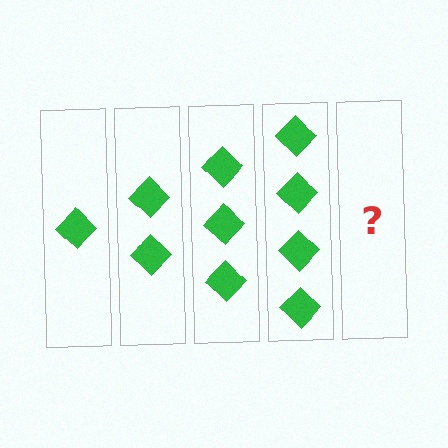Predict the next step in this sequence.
The next step is 5 diamonds.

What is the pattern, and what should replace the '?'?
The pattern is that each step adds one more diamond. The '?' should be 5 diamonds.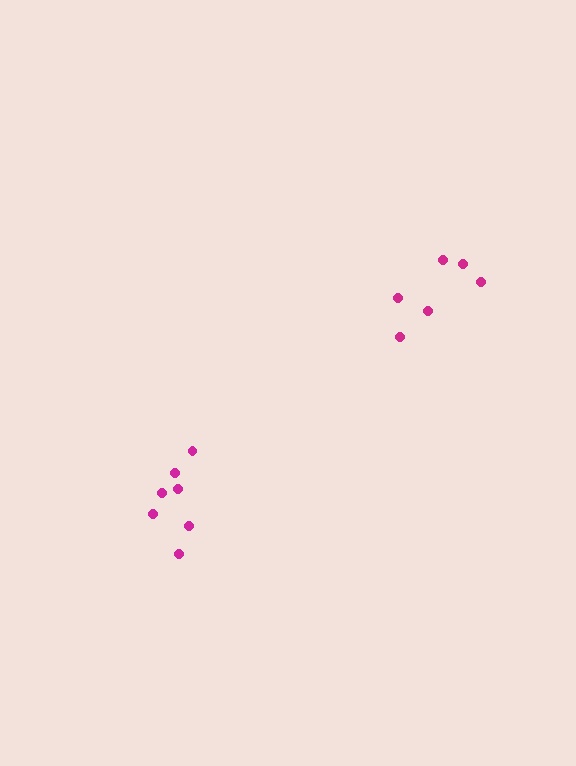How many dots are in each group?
Group 1: 7 dots, Group 2: 6 dots (13 total).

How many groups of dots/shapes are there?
There are 2 groups.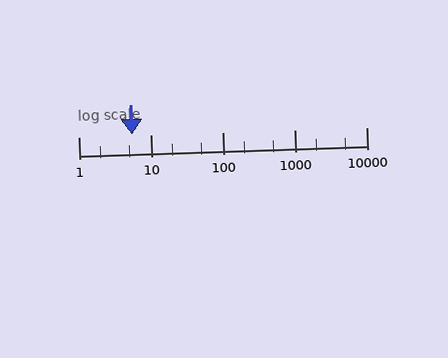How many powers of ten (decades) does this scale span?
The scale spans 4 decades, from 1 to 10000.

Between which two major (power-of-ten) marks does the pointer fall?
The pointer is between 1 and 10.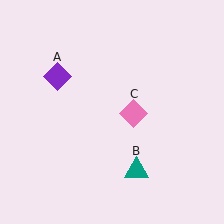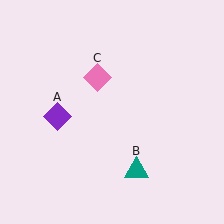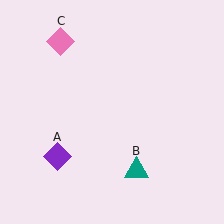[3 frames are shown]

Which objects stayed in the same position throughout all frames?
Teal triangle (object B) remained stationary.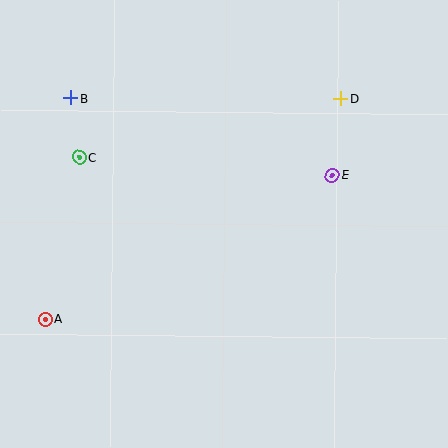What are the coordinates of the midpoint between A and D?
The midpoint between A and D is at (193, 209).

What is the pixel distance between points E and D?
The distance between E and D is 77 pixels.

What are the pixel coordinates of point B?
Point B is at (71, 98).